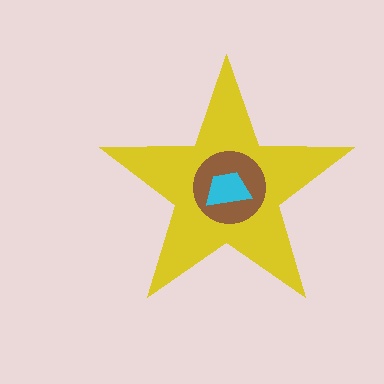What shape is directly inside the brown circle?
The cyan trapezoid.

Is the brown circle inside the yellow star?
Yes.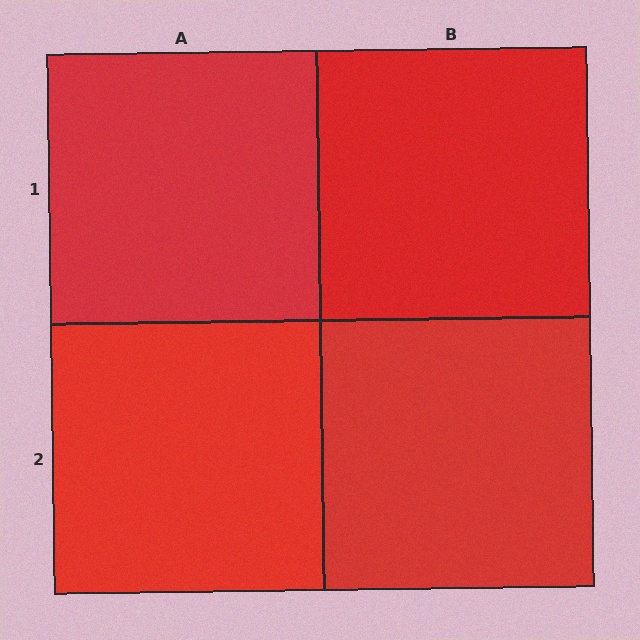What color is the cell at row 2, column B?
Red.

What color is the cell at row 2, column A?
Red.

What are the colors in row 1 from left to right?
Red, red.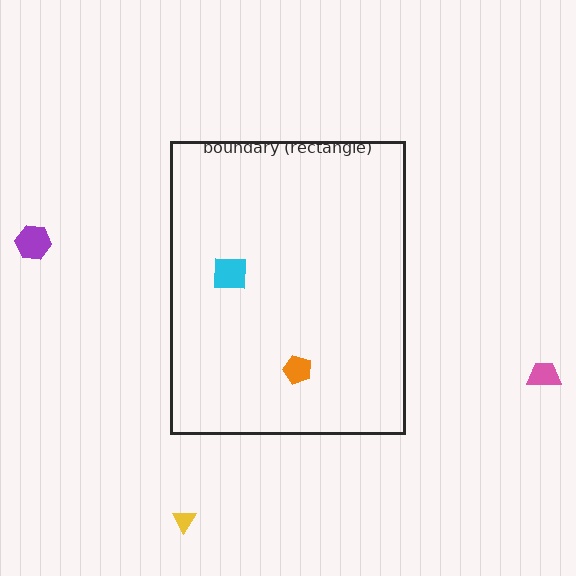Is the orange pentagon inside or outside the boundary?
Inside.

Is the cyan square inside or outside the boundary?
Inside.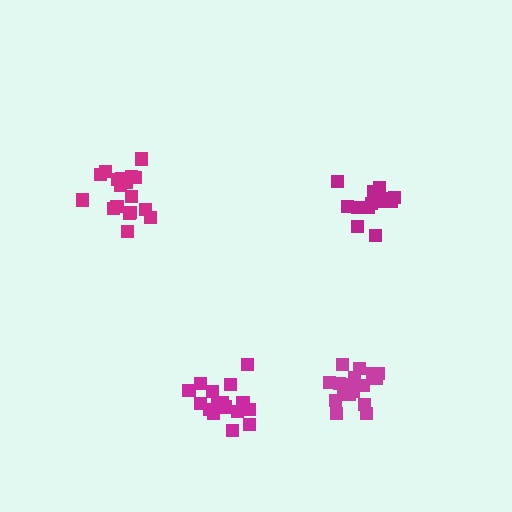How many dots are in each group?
Group 1: 16 dots, Group 2: 18 dots, Group 3: 17 dots, Group 4: 14 dots (65 total).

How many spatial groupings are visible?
There are 4 spatial groupings.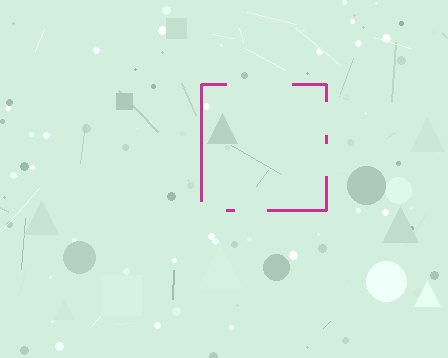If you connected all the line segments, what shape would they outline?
They would outline a square.